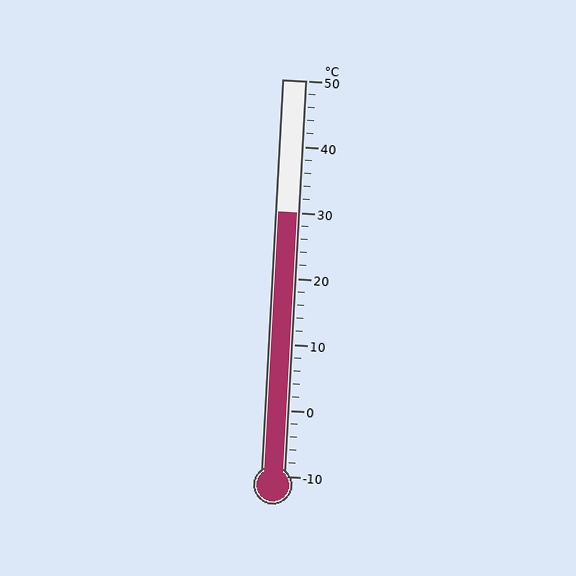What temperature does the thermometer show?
The thermometer shows approximately 30°C.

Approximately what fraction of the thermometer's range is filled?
The thermometer is filled to approximately 65% of its range.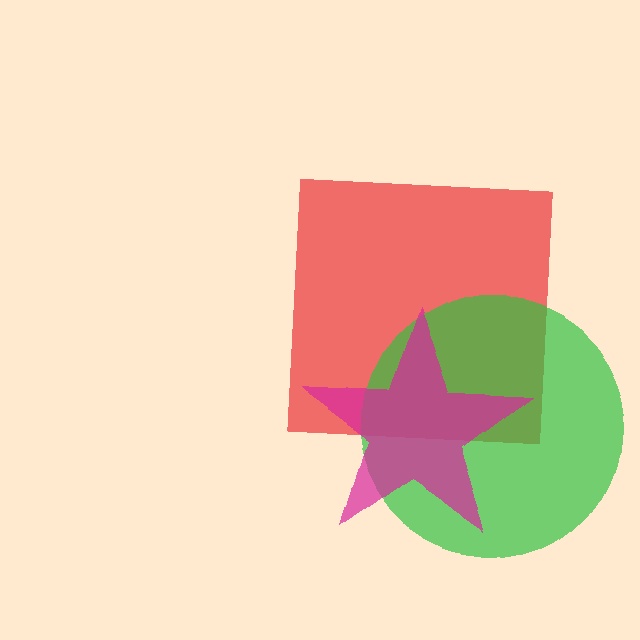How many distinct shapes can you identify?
There are 3 distinct shapes: a red square, a green circle, a magenta star.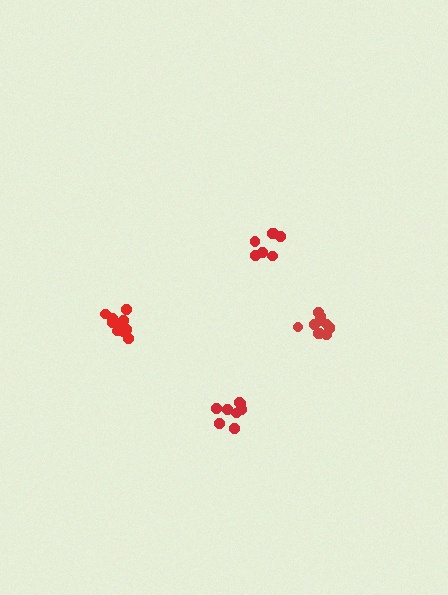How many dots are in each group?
Group 1: 11 dots, Group 2: 7 dots, Group 3: 11 dots, Group 4: 8 dots (37 total).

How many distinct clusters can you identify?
There are 4 distinct clusters.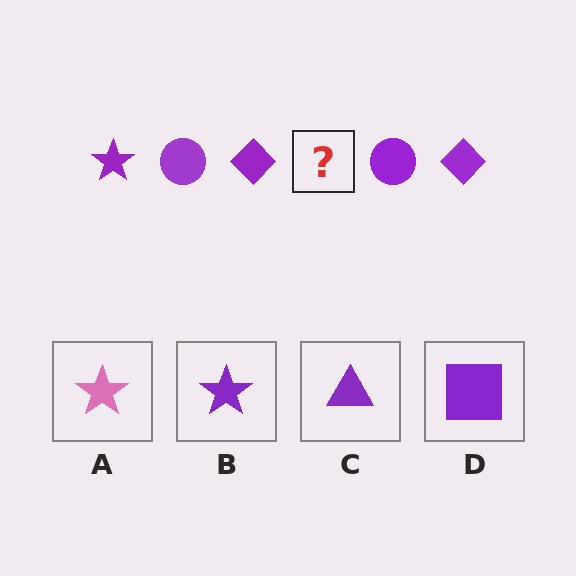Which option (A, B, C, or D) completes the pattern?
B.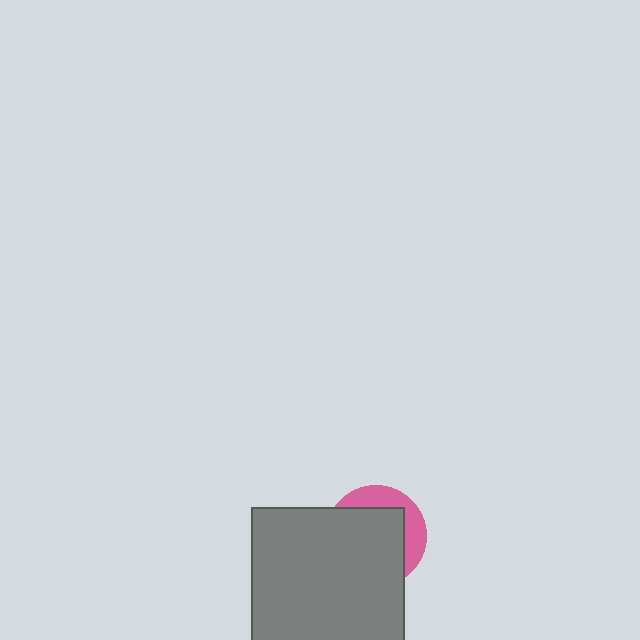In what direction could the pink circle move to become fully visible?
The pink circle could move toward the upper-right. That would shift it out from behind the gray square entirely.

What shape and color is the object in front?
The object in front is a gray square.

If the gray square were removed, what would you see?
You would see the complete pink circle.